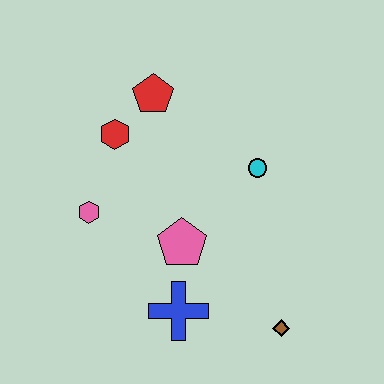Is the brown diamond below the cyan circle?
Yes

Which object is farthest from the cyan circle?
The pink hexagon is farthest from the cyan circle.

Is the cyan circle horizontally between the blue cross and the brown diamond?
Yes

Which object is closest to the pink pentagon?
The blue cross is closest to the pink pentagon.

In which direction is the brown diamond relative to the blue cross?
The brown diamond is to the right of the blue cross.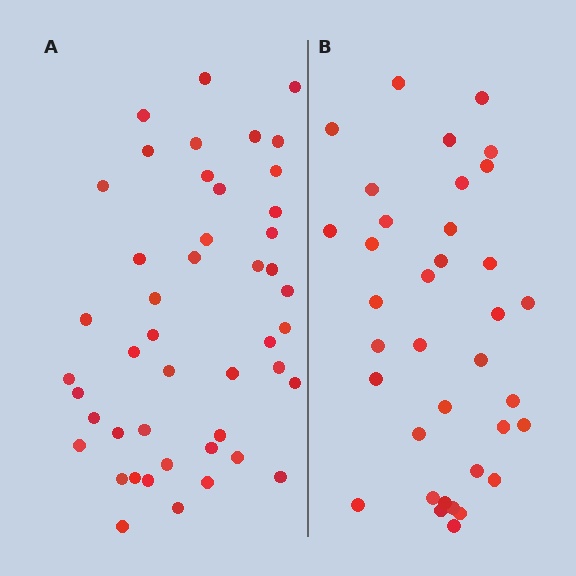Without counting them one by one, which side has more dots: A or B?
Region A (the left region) has more dots.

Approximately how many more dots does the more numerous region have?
Region A has roughly 10 or so more dots than region B.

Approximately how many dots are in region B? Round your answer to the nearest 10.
About 40 dots. (The exact count is 36, which rounds to 40.)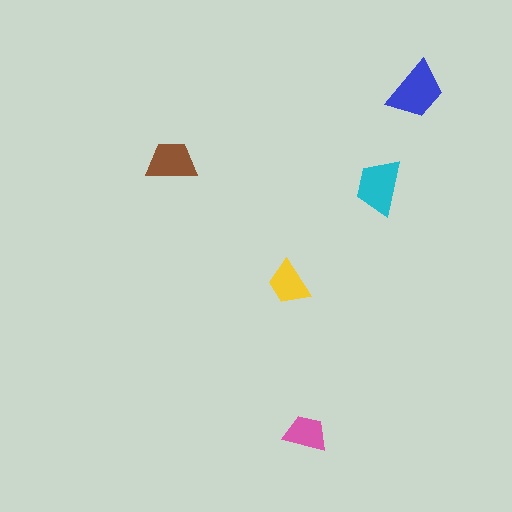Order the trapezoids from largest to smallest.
the blue one, the cyan one, the brown one, the yellow one, the pink one.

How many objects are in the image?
There are 5 objects in the image.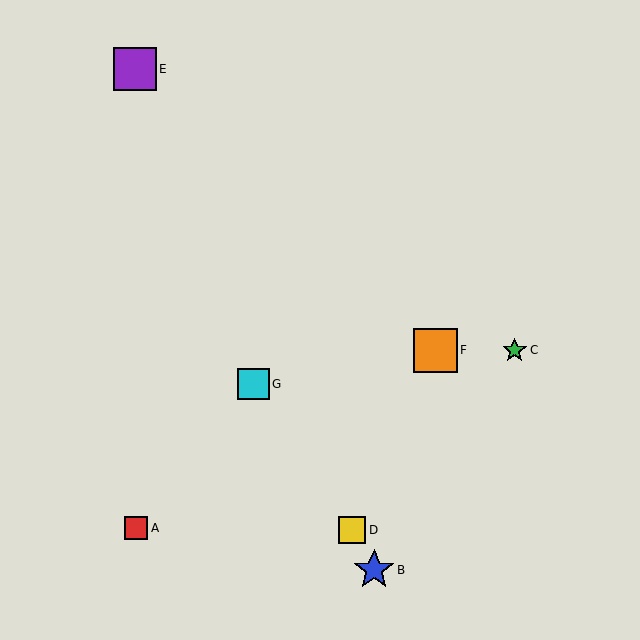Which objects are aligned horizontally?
Objects C, F are aligned horizontally.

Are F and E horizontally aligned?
No, F is at y≈350 and E is at y≈69.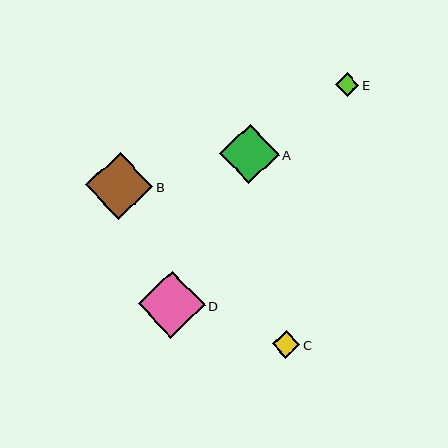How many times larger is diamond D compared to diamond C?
Diamond D is approximately 2.4 times the size of diamond C.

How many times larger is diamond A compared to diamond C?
Diamond A is approximately 2.2 times the size of diamond C.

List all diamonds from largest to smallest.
From largest to smallest: B, D, A, C, E.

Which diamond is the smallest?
Diamond E is the smallest with a size of approximately 24 pixels.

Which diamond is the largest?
Diamond B is the largest with a size of approximately 67 pixels.